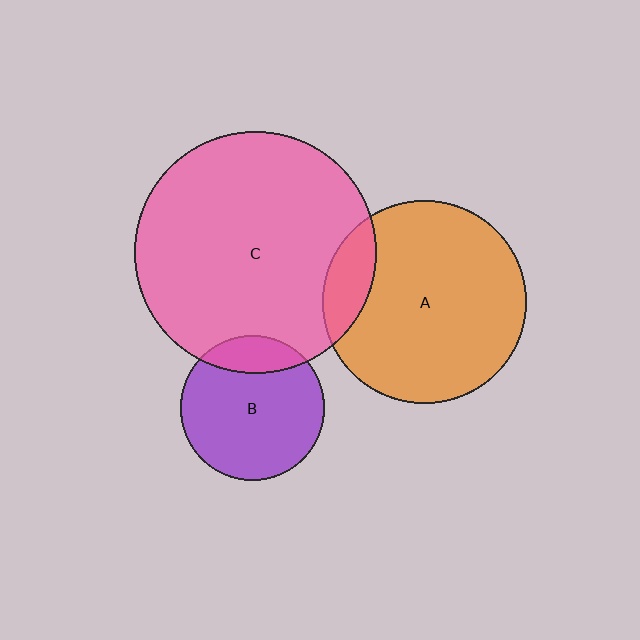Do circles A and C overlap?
Yes.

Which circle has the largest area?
Circle C (pink).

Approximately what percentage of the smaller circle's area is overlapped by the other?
Approximately 15%.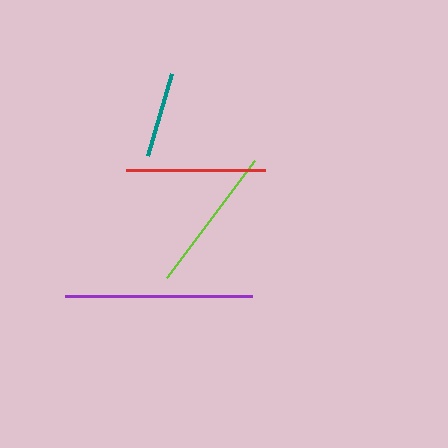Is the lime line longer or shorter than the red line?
The lime line is longer than the red line.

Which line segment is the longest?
The purple line is the longest at approximately 187 pixels.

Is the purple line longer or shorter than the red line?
The purple line is longer than the red line.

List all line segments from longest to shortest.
From longest to shortest: purple, lime, red, teal.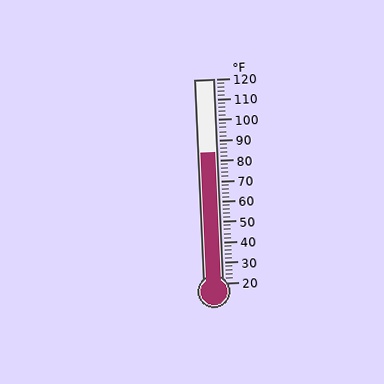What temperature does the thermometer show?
The thermometer shows approximately 84°F.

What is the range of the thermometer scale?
The thermometer scale ranges from 20°F to 120°F.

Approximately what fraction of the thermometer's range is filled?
The thermometer is filled to approximately 65% of its range.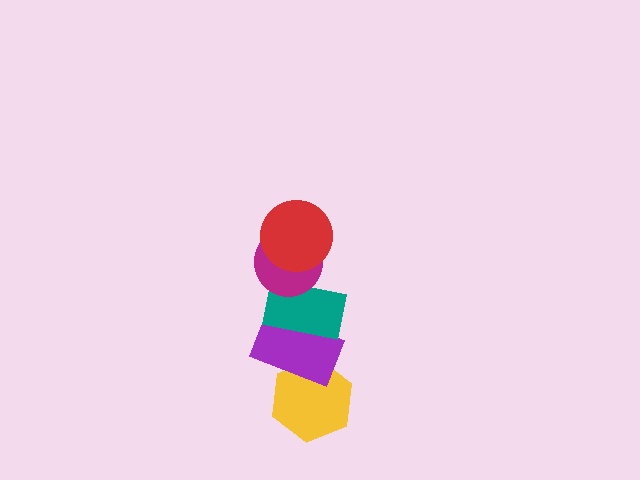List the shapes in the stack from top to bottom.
From top to bottom: the red circle, the magenta circle, the teal rectangle, the purple rectangle, the yellow hexagon.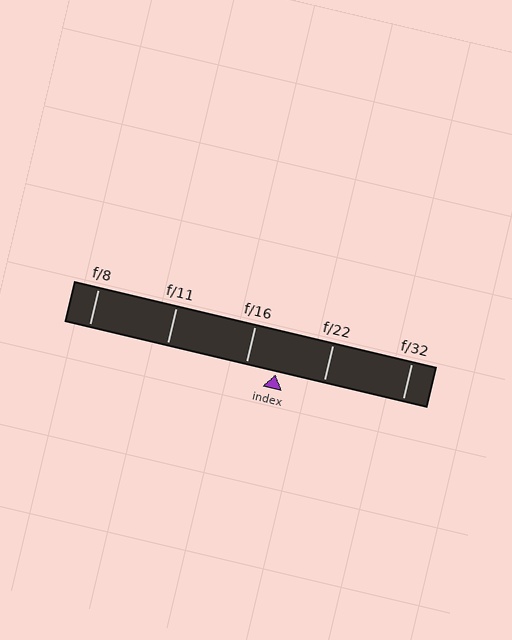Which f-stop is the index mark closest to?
The index mark is closest to f/16.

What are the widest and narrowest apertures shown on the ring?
The widest aperture shown is f/8 and the narrowest is f/32.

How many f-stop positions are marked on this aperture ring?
There are 5 f-stop positions marked.